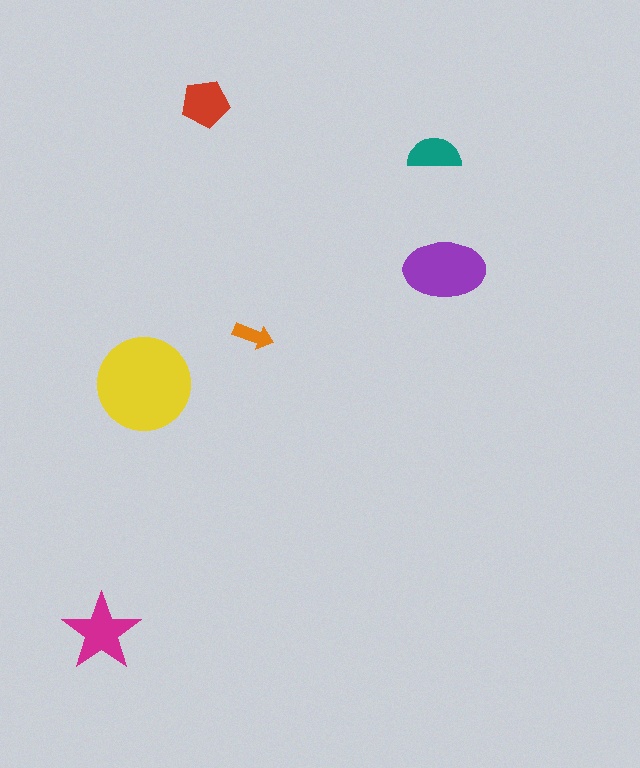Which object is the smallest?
The orange arrow.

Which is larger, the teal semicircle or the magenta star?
The magenta star.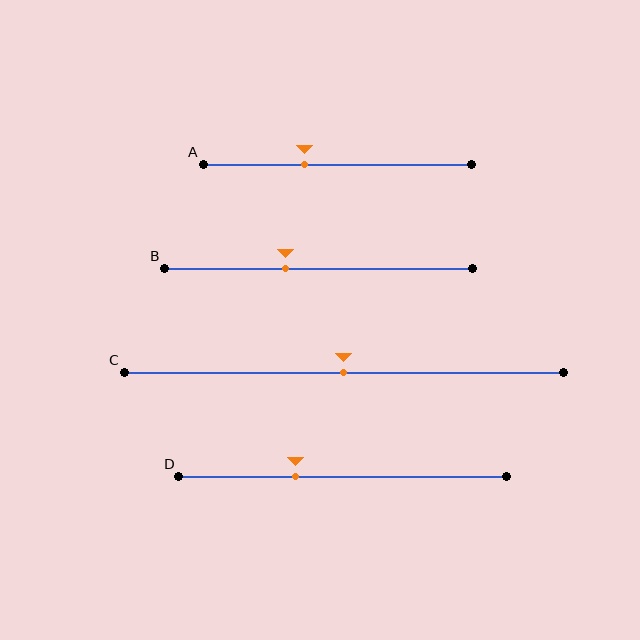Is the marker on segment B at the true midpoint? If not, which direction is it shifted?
No, the marker on segment B is shifted to the left by about 11% of the segment length.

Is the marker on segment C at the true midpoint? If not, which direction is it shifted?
Yes, the marker on segment C is at the true midpoint.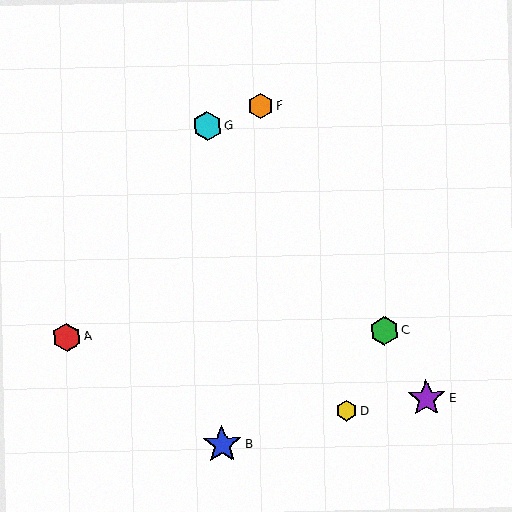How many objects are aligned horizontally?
2 objects (A, C) are aligned horizontally.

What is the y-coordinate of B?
Object B is at y≈445.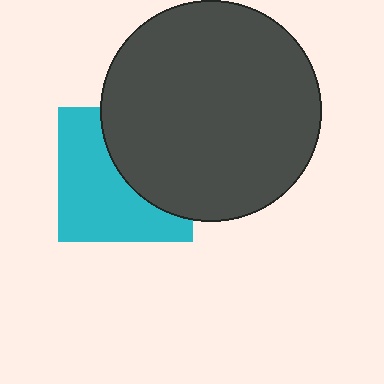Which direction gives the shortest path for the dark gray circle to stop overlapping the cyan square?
Moving right gives the shortest separation.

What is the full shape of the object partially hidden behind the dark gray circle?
The partially hidden object is a cyan square.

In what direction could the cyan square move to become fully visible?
The cyan square could move left. That would shift it out from behind the dark gray circle entirely.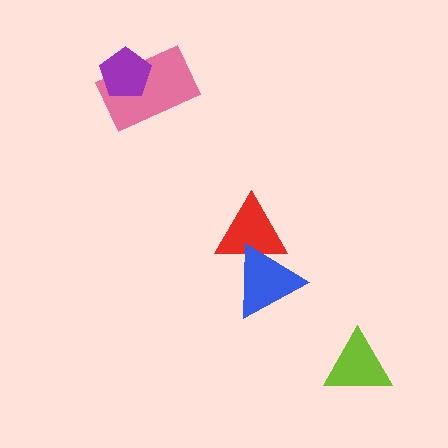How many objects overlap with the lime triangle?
0 objects overlap with the lime triangle.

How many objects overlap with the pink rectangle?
1 object overlaps with the pink rectangle.